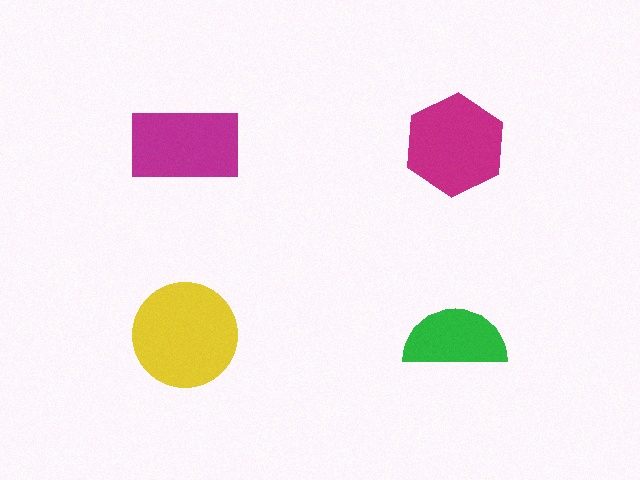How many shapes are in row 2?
2 shapes.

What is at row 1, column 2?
A magenta hexagon.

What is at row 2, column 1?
A yellow circle.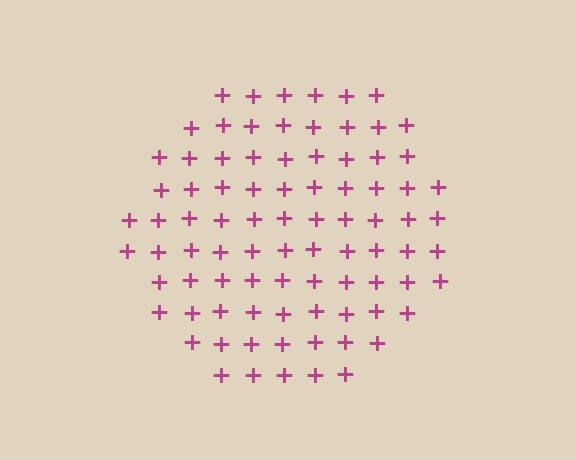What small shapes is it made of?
It is made of small plus signs.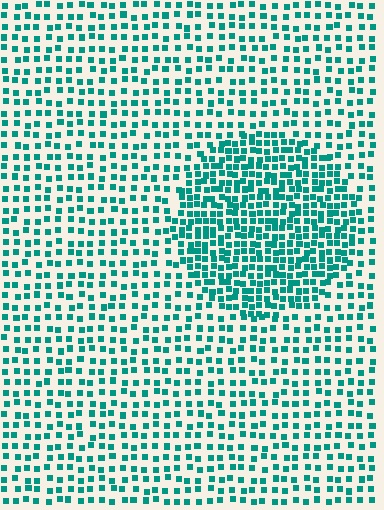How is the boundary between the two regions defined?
The boundary is defined by a change in element density (approximately 1.9x ratio). All elements are the same color, size, and shape.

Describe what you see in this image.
The image contains small teal elements arranged at two different densities. A circle-shaped region is visible where the elements are more densely packed than the surrounding area.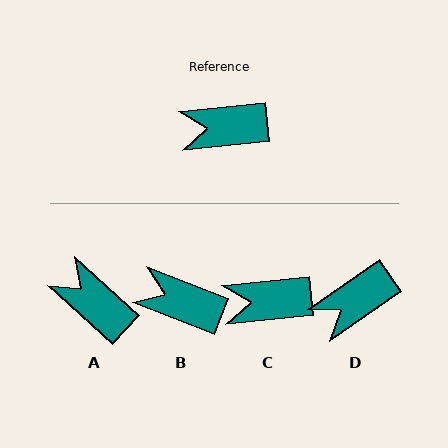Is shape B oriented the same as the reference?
No, it is off by about 27 degrees.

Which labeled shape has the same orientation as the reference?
C.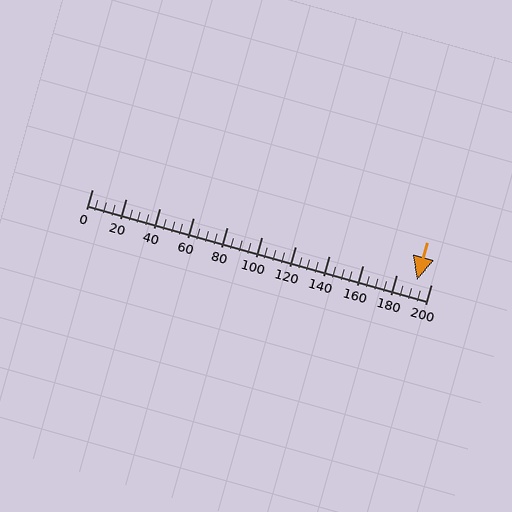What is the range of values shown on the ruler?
The ruler shows values from 0 to 200.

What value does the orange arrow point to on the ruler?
The orange arrow points to approximately 192.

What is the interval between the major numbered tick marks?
The major tick marks are spaced 20 units apart.